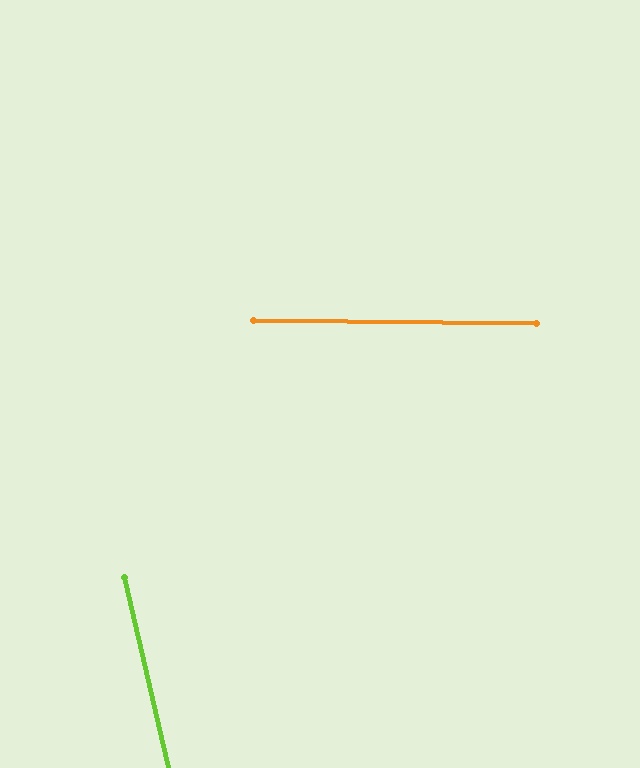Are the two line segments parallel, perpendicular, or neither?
Neither parallel nor perpendicular — they differ by about 76°.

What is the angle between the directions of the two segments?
Approximately 76 degrees.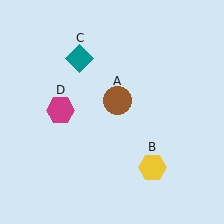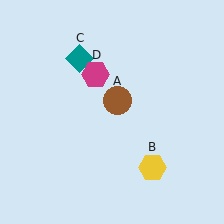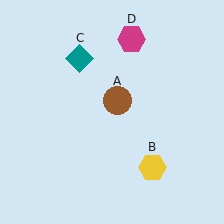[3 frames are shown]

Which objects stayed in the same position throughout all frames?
Brown circle (object A) and yellow hexagon (object B) and teal diamond (object C) remained stationary.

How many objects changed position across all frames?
1 object changed position: magenta hexagon (object D).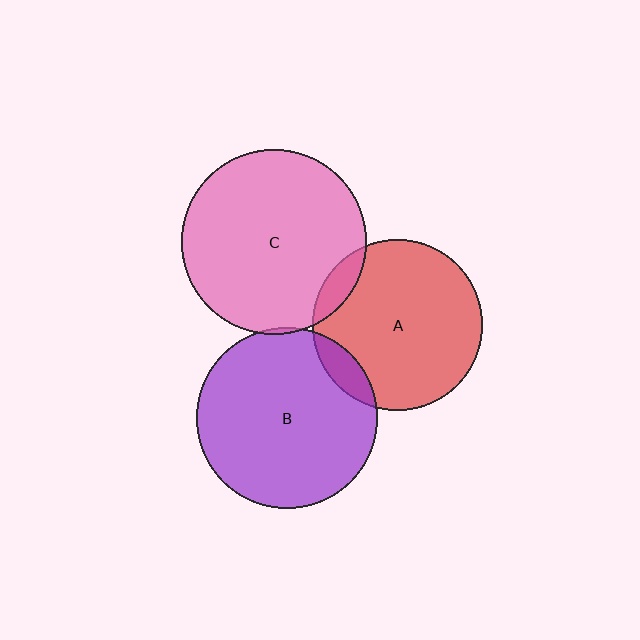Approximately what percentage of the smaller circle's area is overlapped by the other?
Approximately 10%.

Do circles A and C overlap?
Yes.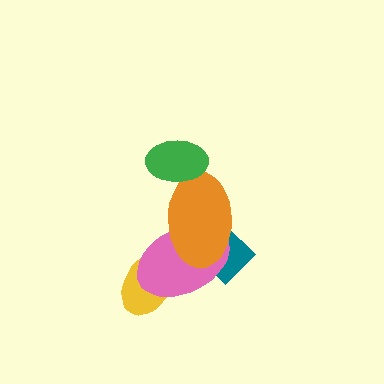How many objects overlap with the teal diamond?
2 objects overlap with the teal diamond.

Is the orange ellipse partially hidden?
Yes, it is partially covered by another shape.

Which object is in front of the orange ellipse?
The green ellipse is in front of the orange ellipse.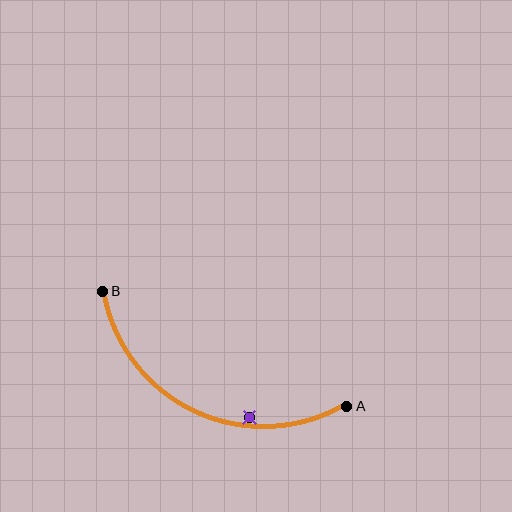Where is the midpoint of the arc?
The arc midpoint is the point on the curve farthest from the straight line joining A and B. It sits below that line.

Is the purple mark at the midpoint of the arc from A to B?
No — the purple mark does not lie on the arc at all. It sits slightly inside the curve.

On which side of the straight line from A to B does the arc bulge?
The arc bulges below the straight line connecting A and B.